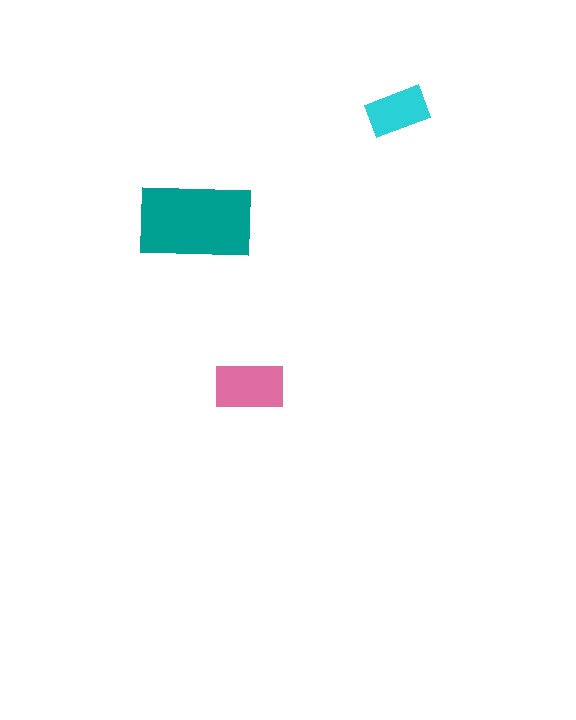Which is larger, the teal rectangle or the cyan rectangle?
The teal one.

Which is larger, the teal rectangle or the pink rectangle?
The teal one.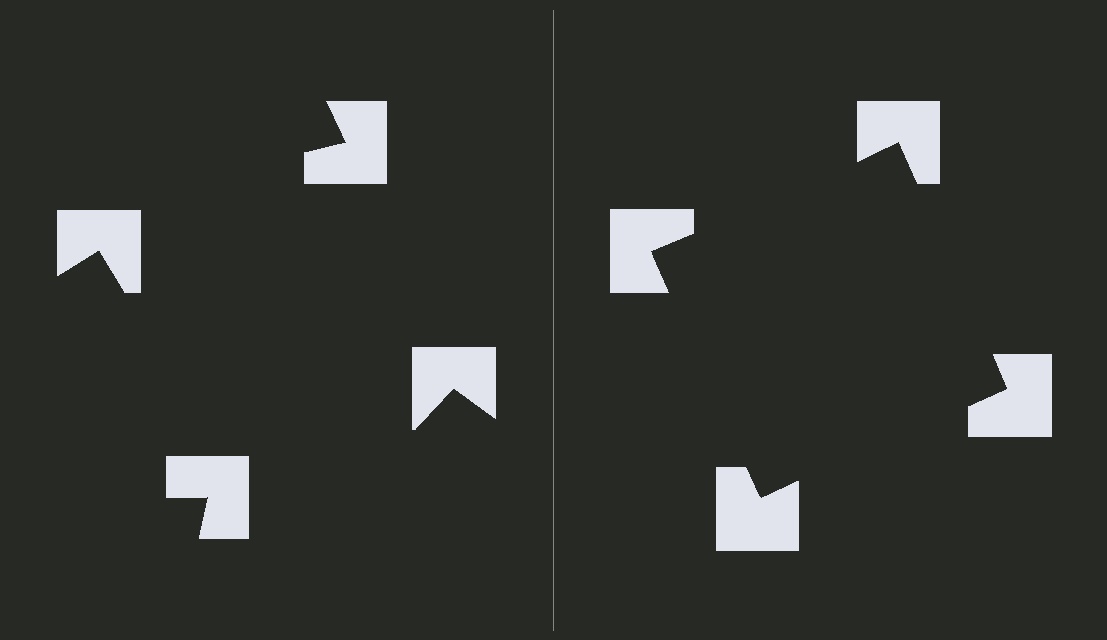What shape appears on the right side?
An illusory square.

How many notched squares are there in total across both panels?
8 — 4 on each side.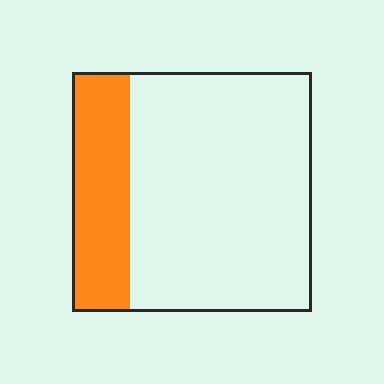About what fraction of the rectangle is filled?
About one quarter (1/4).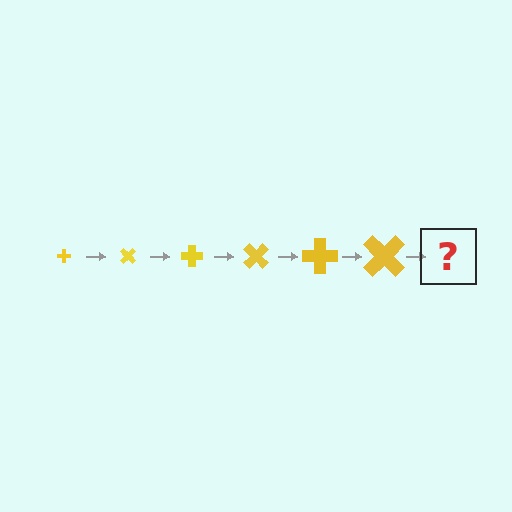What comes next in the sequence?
The next element should be a cross, larger than the previous one and rotated 270 degrees from the start.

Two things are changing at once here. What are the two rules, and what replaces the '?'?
The two rules are that the cross grows larger each step and it rotates 45 degrees each step. The '?' should be a cross, larger than the previous one and rotated 270 degrees from the start.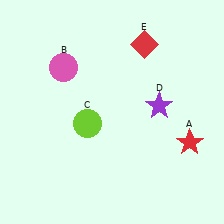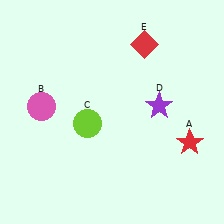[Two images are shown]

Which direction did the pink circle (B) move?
The pink circle (B) moved down.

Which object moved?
The pink circle (B) moved down.